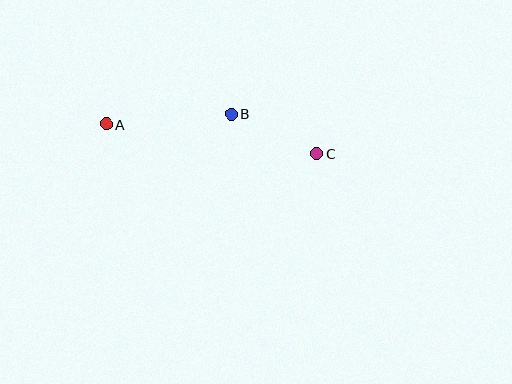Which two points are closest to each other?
Points B and C are closest to each other.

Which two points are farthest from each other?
Points A and C are farthest from each other.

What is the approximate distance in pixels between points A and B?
The distance between A and B is approximately 126 pixels.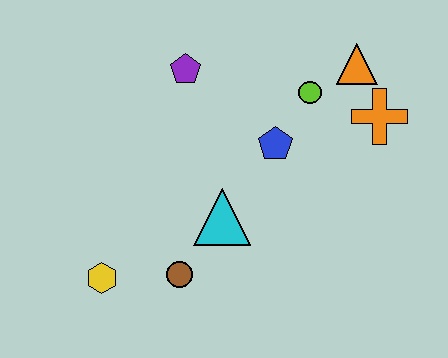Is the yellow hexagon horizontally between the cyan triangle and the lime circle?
No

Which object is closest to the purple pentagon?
The blue pentagon is closest to the purple pentagon.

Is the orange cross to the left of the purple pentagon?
No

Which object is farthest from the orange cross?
The yellow hexagon is farthest from the orange cross.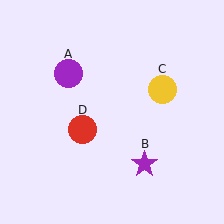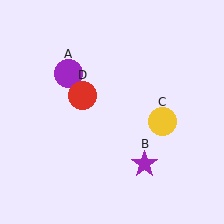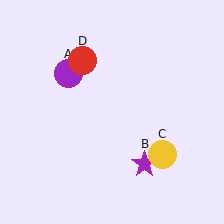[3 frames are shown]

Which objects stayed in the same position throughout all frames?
Purple circle (object A) and purple star (object B) remained stationary.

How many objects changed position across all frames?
2 objects changed position: yellow circle (object C), red circle (object D).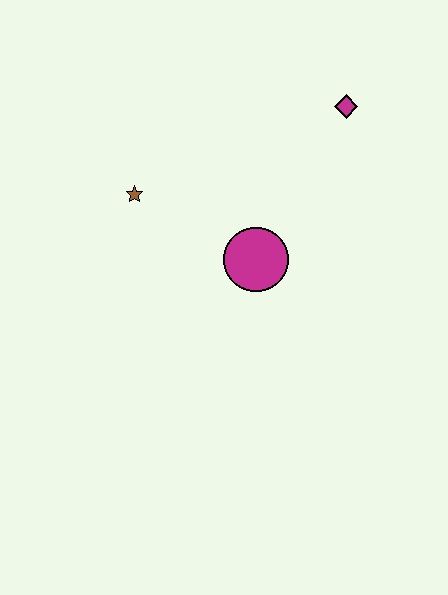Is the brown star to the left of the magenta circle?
Yes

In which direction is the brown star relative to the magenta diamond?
The brown star is to the left of the magenta diamond.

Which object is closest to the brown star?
The magenta circle is closest to the brown star.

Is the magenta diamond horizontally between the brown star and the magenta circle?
No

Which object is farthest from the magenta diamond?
The brown star is farthest from the magenta diamond.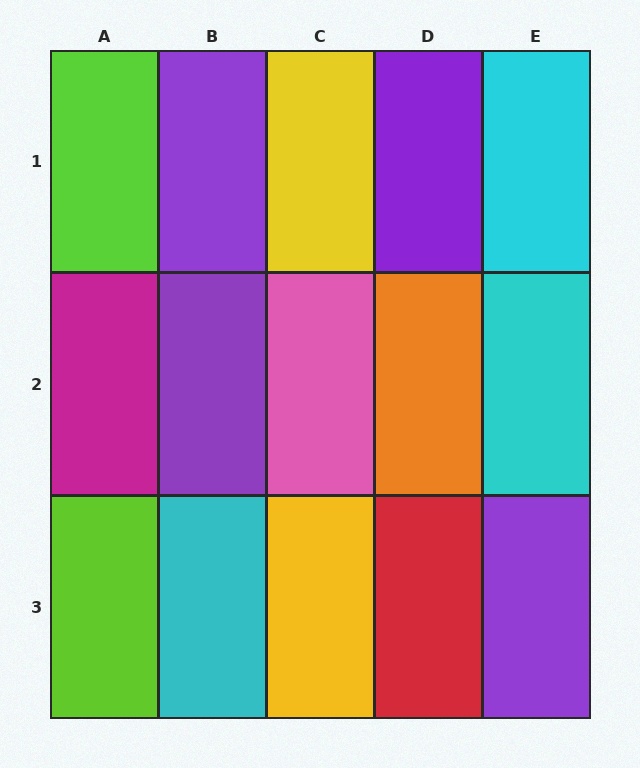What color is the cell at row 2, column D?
Orange.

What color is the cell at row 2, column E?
Cyan.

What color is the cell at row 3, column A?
Lime.